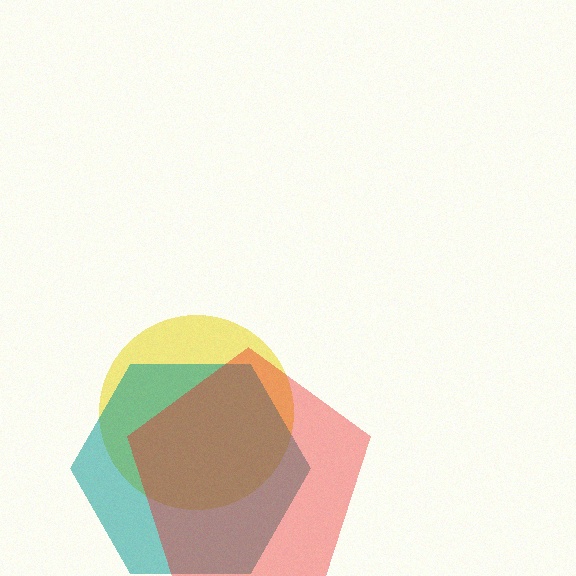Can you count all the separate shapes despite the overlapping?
Yes, there are 3 separate shapes.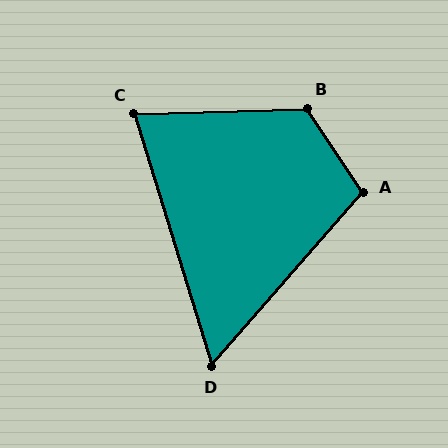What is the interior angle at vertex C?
Approximately 74 degrees (acute).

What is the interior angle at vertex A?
Approximately 106 degrees (obtuse).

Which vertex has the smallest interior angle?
D, at approximately 58 degrees.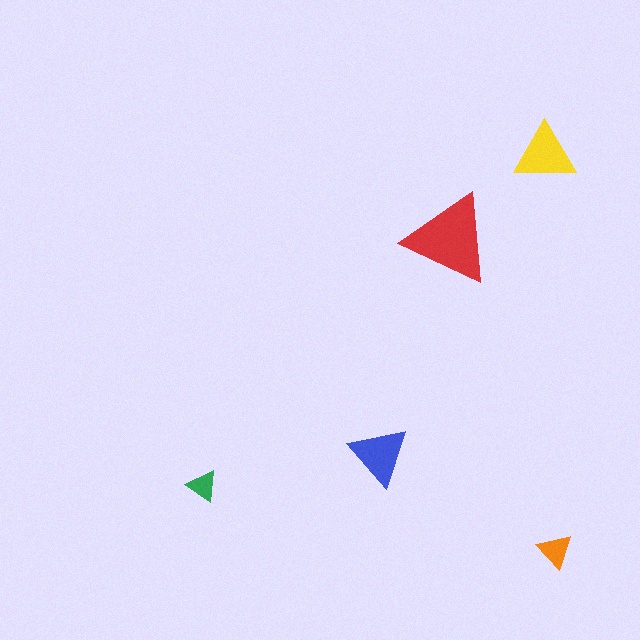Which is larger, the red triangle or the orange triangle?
The red one.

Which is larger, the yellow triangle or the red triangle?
The red one.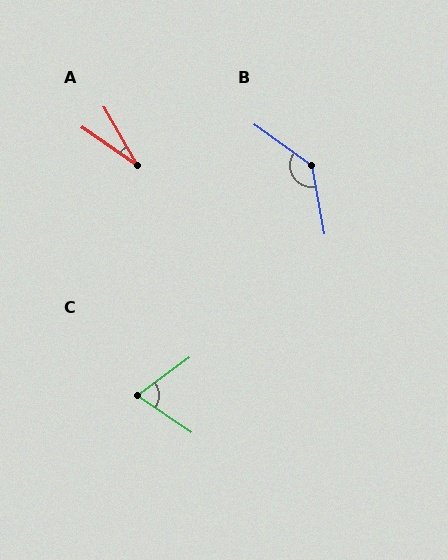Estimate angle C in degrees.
Approximately 71 degrees.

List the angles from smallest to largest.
A (25°), C (71°), B (136°).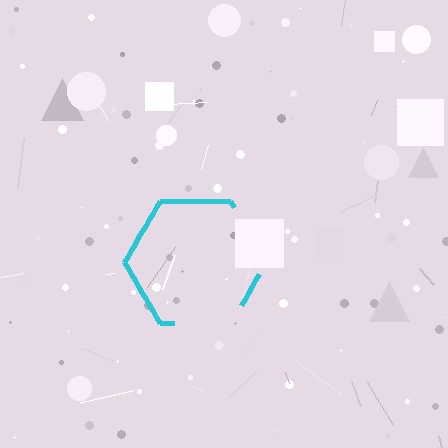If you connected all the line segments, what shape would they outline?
They would outline a hexagon.